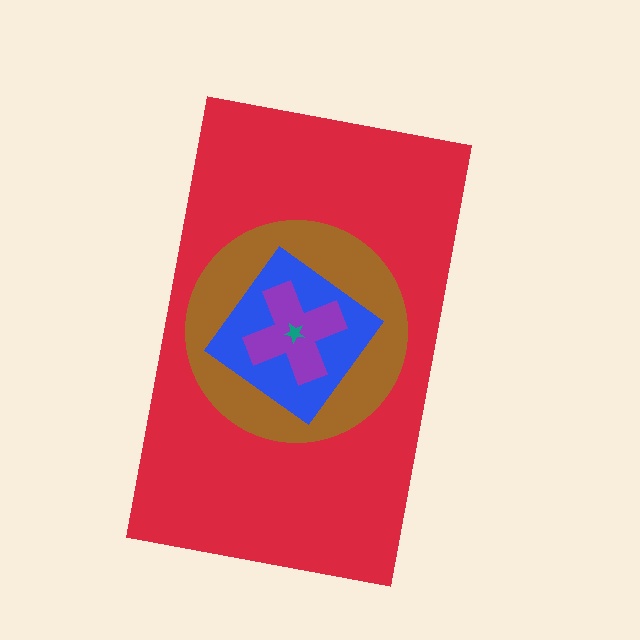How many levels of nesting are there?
5.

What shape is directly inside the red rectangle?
The brown circle.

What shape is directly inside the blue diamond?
The purple cross.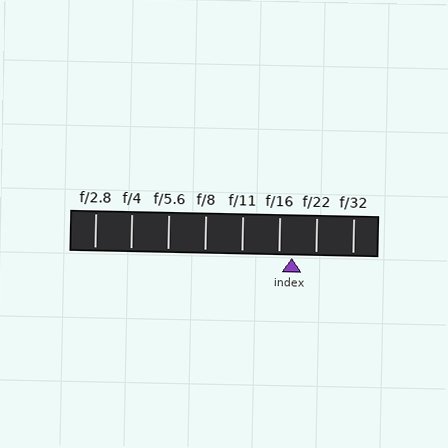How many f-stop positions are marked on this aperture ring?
There are 8 f-stop positions marked.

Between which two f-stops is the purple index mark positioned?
The index mark is between f/16 and f/22.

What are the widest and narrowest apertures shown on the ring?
The widest aperture shown is f/2.8 and the narrowest is f/32.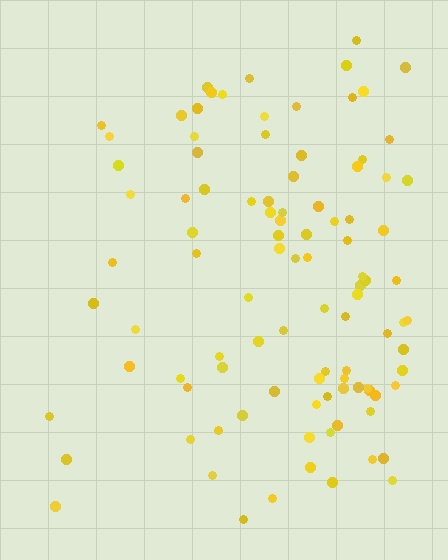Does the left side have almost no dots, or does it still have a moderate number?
Still a moderate number, just noticeably fewer than the right.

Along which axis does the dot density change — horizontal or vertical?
Horizontal.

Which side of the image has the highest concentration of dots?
The right.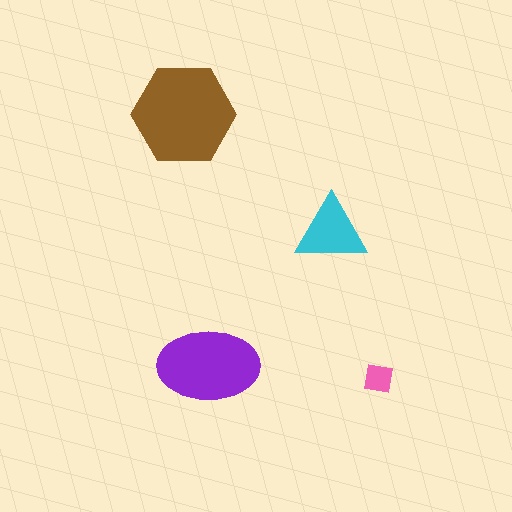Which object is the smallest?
The pink square.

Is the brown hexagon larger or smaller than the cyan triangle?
Larger.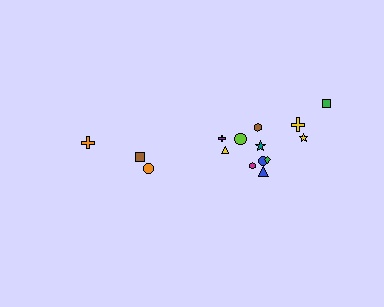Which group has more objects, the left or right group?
The right group.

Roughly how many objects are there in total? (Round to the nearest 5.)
Roughly 15 objects in total.